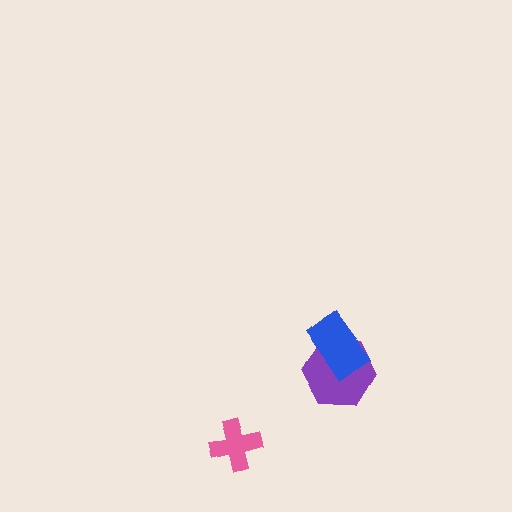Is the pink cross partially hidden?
No, no other shape covers it.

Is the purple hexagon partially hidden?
Yes, it is partially covered by another shape.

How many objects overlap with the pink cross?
0 objects overlap with the pink cross.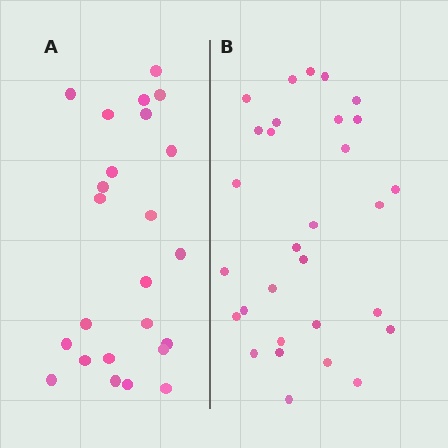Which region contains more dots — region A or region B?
Region B (the right region) has more dots.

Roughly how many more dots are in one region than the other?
Region B has about 6 more dots than region A.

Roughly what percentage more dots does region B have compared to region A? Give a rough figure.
About 25% more.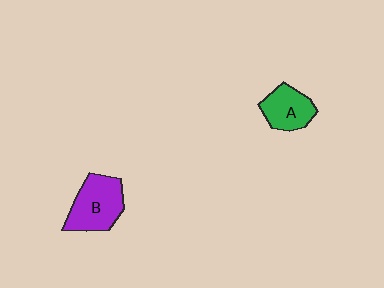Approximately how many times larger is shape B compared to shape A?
Approximately 1.4 times.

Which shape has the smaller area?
Shape A (green).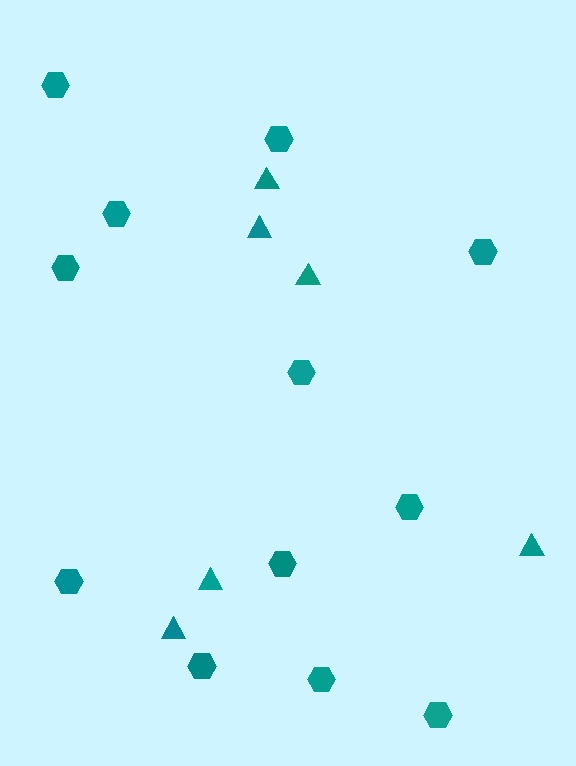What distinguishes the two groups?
There are 2 groups: one group of hexagons (12) and one group of triangles (6).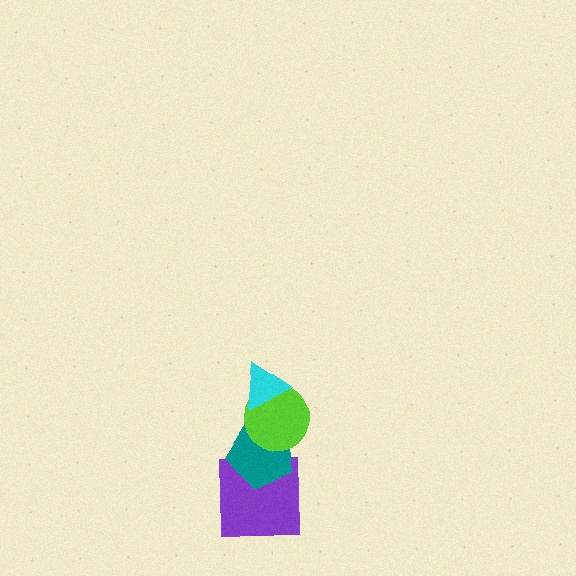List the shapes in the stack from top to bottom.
From top to bottom: the cyan triangle, the lime circle, the teal pentagon, the purple square.